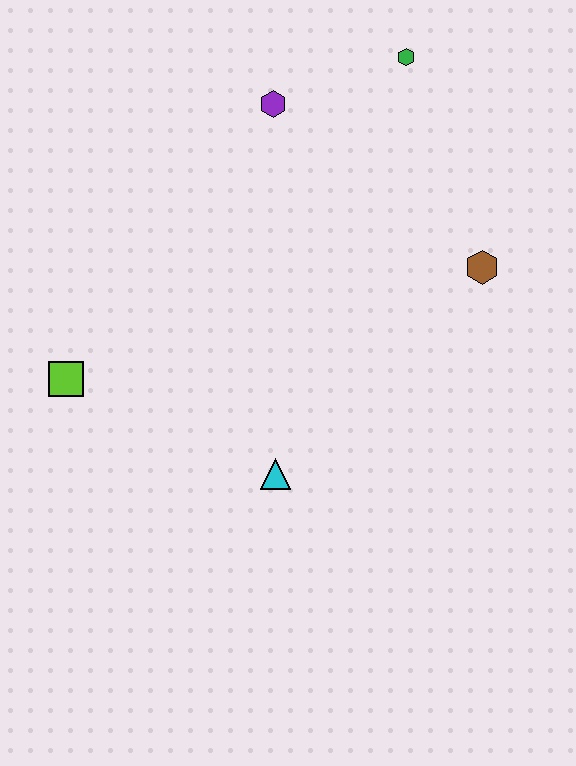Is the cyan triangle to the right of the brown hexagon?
No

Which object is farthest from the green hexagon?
The lime square is farthest from the green hexagon.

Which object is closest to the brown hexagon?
The green hexagon is closest to the brown hexagon.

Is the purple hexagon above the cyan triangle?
Yes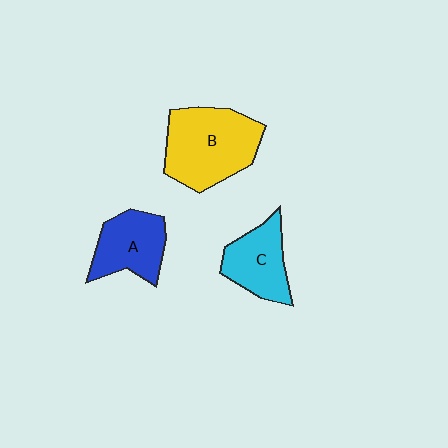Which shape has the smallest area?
Shape C (cyan).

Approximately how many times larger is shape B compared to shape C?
Approximately 1.6 times.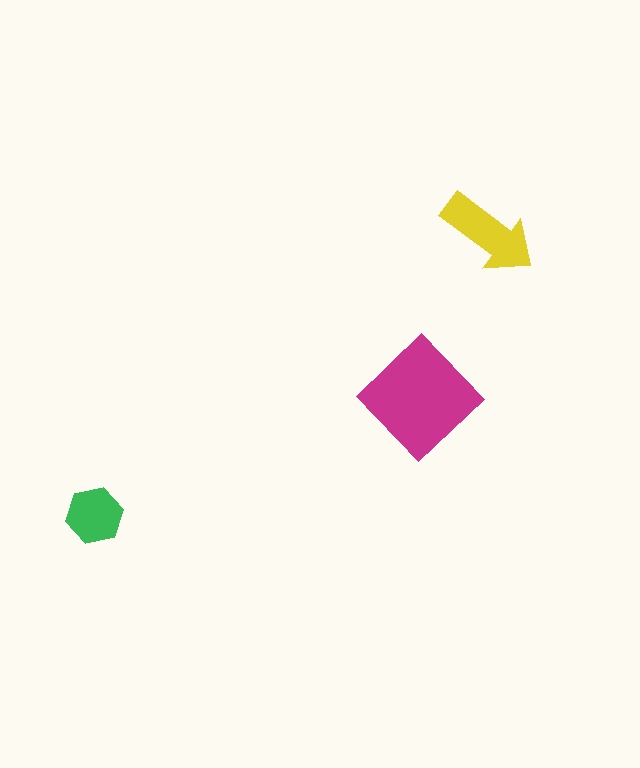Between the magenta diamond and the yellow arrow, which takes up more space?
The magenta diamond.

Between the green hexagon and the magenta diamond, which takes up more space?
The magenta diamond.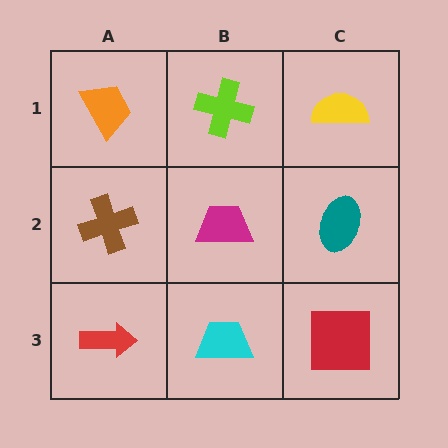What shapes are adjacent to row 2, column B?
A lime cross (row 1, column B), a cyan trapezoid (row 3, column B), a brown cross (row 2, column A), a teal ellipse (row 2, column C).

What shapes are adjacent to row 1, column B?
A magenta trapezoid (row 2, column B), an orange trapezoid (row 1, column A), a yellow semicircle (row 1, column C).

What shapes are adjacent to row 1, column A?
A brown cross (row 2, column A), a lime cross (row 1, column B).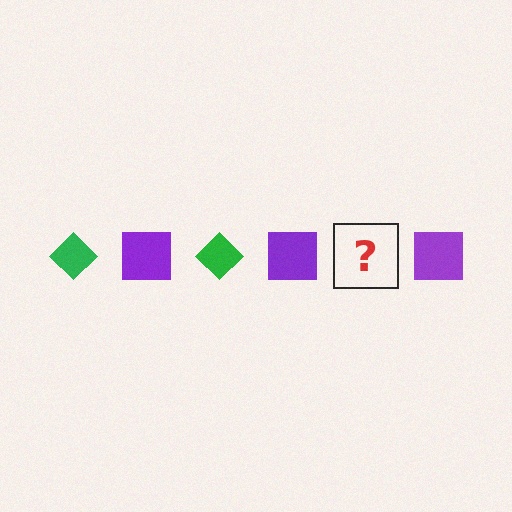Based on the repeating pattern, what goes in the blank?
The blank should be a green diamond.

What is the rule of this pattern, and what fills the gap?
The rule is that the pattern alternates between green diamond and purple square. The gap should be filled with a green diamond.